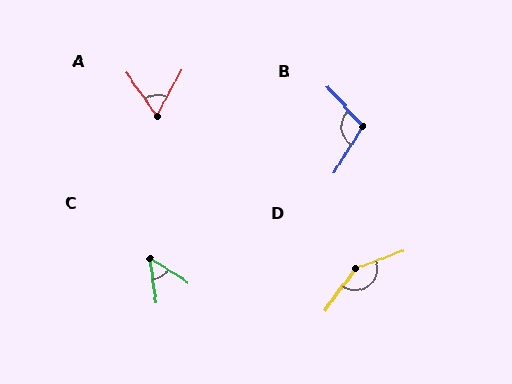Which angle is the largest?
D, at approximately 146 degrees.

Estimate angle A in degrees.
Approximately 63 degrees.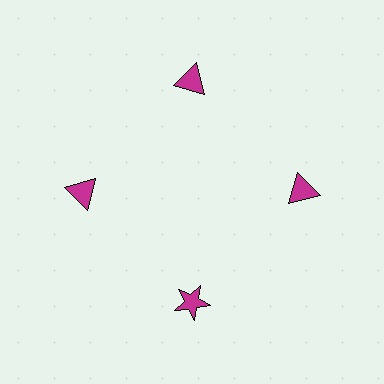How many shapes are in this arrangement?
There are 4 shapes arranged in a ring pattern.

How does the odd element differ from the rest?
It has a different shape: star instead of triangle.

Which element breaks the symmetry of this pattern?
The magenta star at roughly the 6 o'clock position breaks the symmetry. All other shapes are magenta triangles.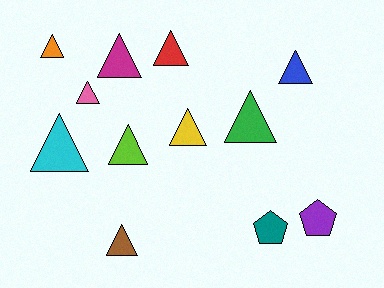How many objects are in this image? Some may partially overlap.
There are 12 objects.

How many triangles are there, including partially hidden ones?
There are 10 triangles.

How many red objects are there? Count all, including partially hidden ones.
There is 1 red object.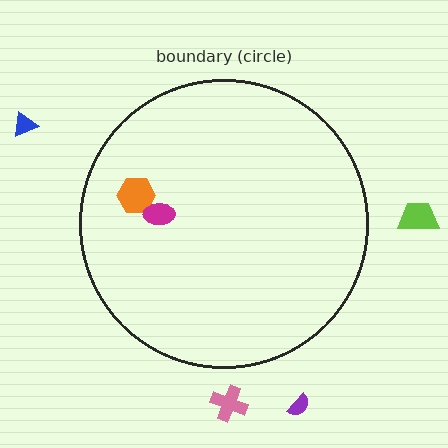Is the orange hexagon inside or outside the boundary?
Inside.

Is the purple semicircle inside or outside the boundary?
Outside.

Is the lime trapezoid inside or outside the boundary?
Outside.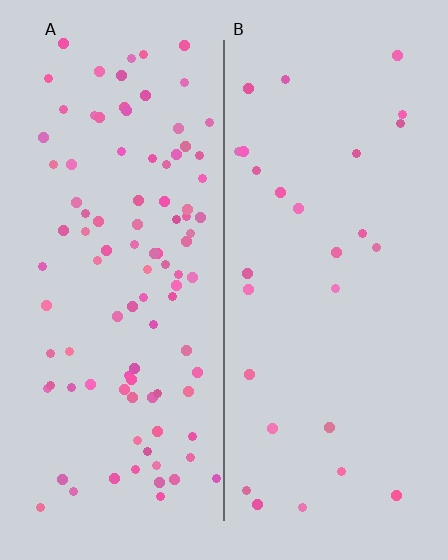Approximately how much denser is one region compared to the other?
Approximately 3.6× — region A over region B.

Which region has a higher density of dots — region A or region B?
A (the left).